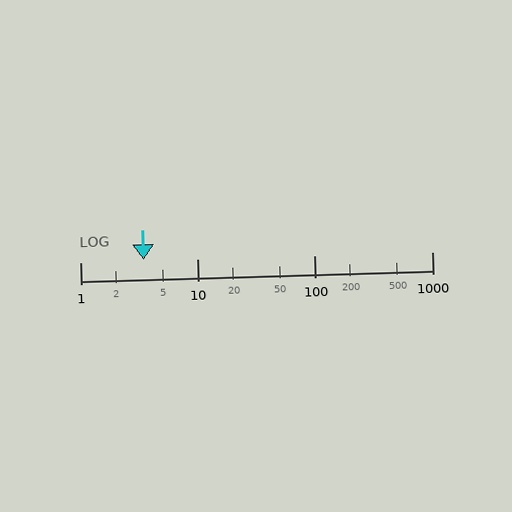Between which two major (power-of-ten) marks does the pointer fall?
The pointer is between 1 and 10.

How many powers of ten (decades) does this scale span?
The scale spans 3 decades, from 1 to 1000.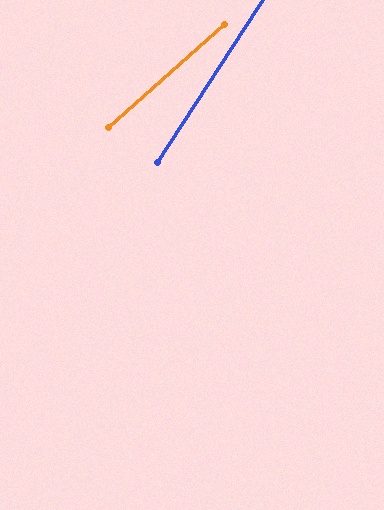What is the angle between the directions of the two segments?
Approximately 15 degrees.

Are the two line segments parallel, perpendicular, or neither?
Neither parallel nor perpendicular — they differ by about 15°.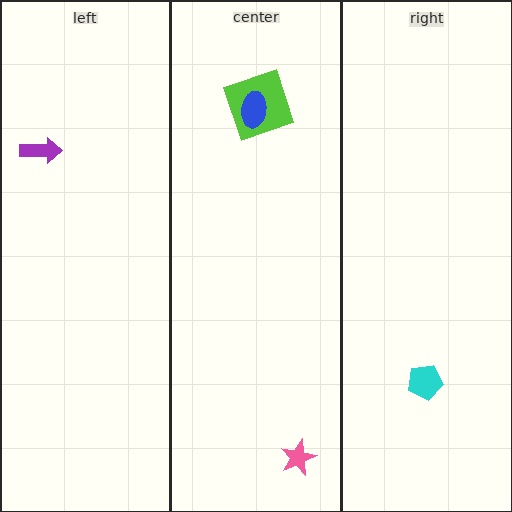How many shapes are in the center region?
3.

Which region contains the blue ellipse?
The center region.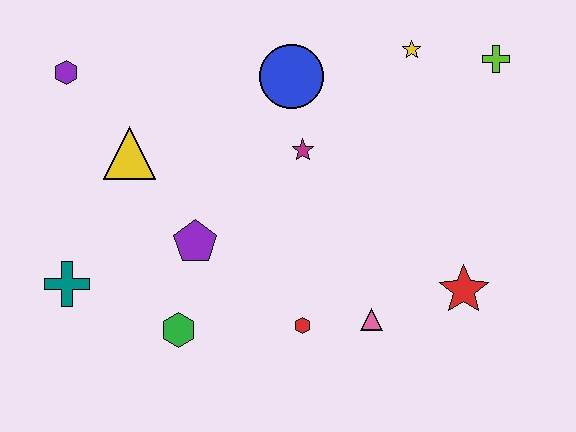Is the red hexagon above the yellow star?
No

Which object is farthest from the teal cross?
The lime cross is farthest from the teal cross.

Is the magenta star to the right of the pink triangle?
No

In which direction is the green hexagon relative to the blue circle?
The green hexagon is below the blue circle.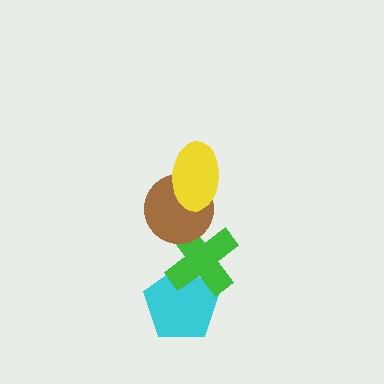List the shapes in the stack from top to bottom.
From top to bottom: the yellow ellipse, the brown circle, the green cross, the cyan pentagon.